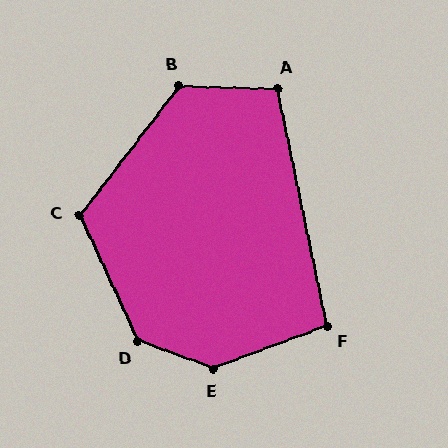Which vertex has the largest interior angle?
E, at approximately 139 degrees.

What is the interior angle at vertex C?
Approximately 117 degrees (obtuse).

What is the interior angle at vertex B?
Approximately 126 degrees (obtuse).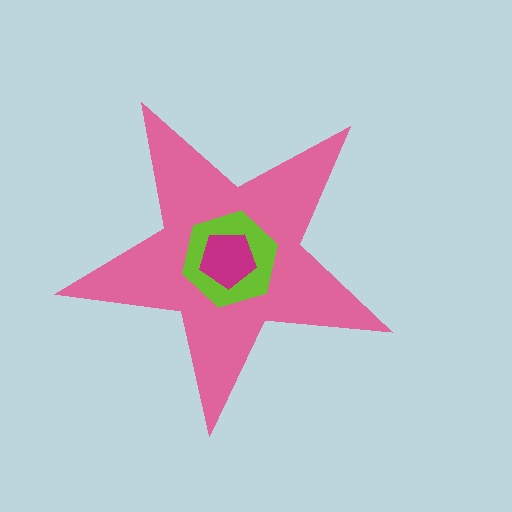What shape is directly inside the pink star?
The lime hexagon.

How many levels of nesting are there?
3.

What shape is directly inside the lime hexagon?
The magenta pentagon.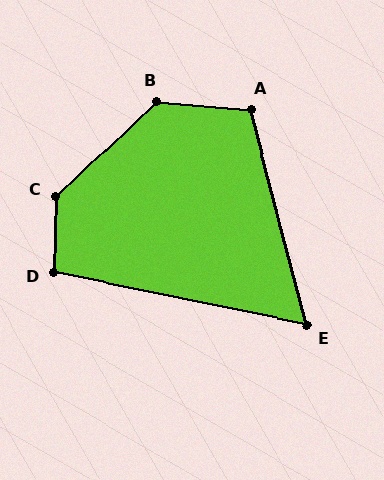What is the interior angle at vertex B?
Approximately 132 degrees (obtuse).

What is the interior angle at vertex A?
Approximately 109 degrees (obtuse).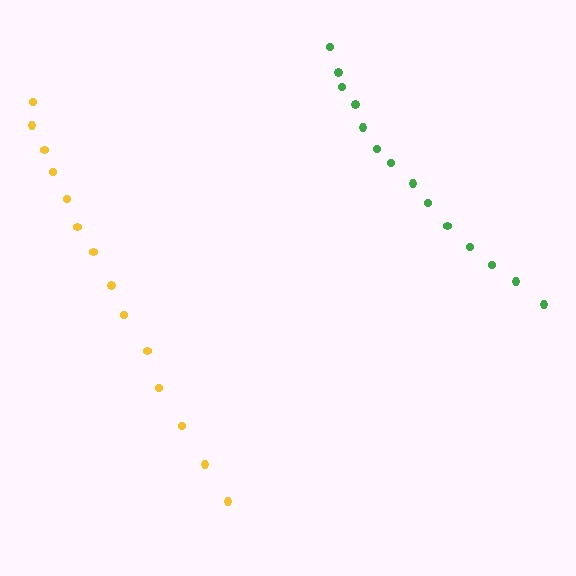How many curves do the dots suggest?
There are 2 distinct paths.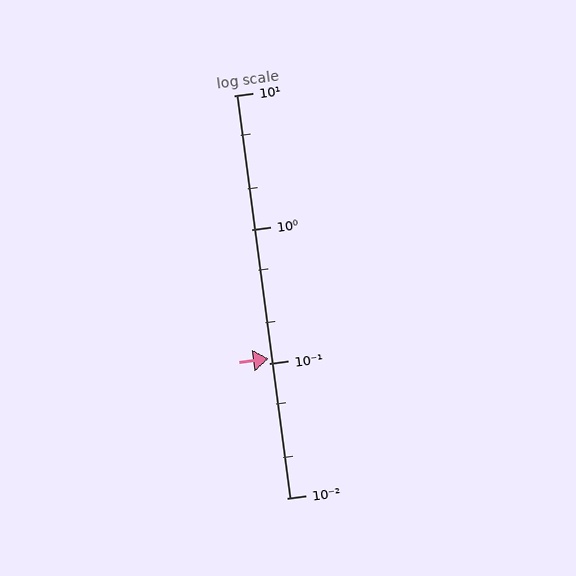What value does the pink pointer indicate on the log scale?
The pointer indicates approximately 0.11.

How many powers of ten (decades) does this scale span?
The scale spans 3 decades, from 0.01 to 10.